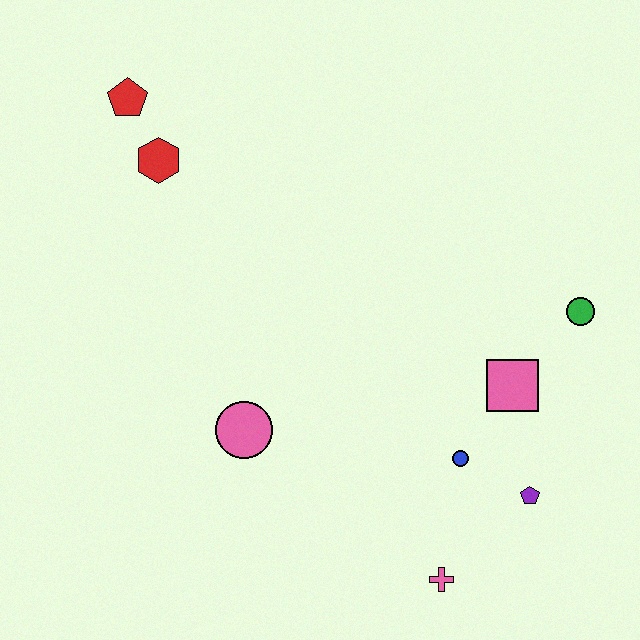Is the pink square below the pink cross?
No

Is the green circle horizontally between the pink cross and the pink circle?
No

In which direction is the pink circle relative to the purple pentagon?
The pink circle is to the left of the purple pentagon.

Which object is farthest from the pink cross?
The red pentagon is farthest from the pink cross.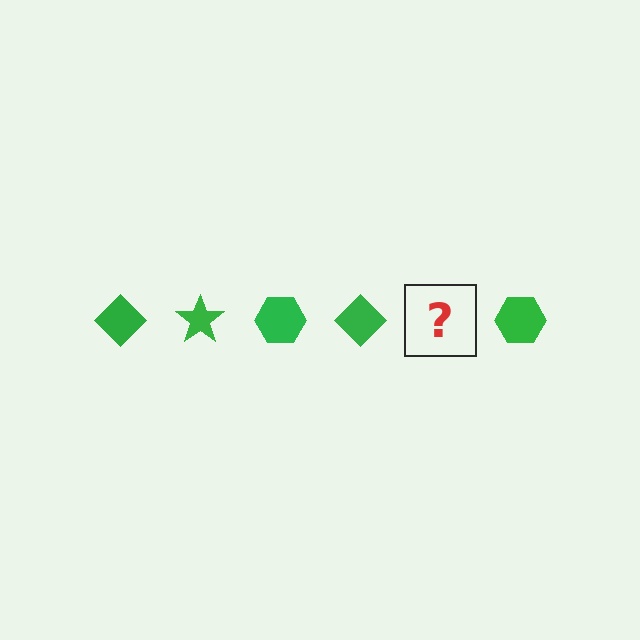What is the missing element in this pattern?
The missing element is a green star.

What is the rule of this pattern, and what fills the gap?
The rule is that the pattern cycles through diamond, star, hexagon shapes in green. The gap should be filled with a green star.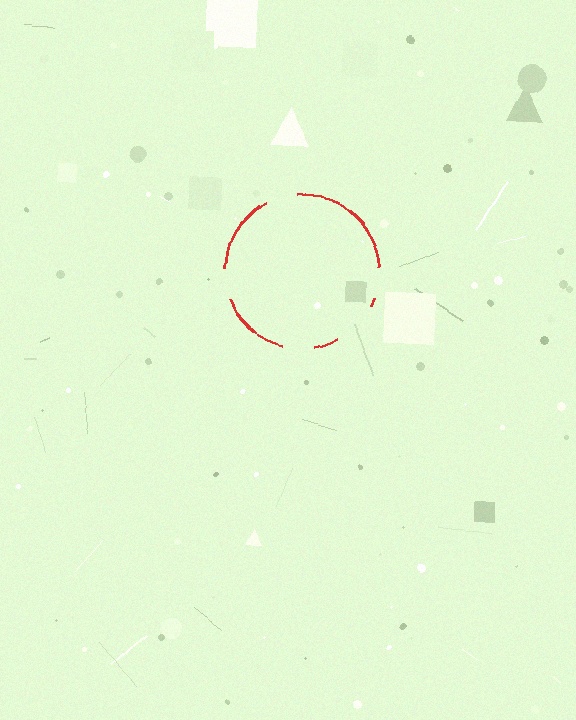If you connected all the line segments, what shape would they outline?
They would outline a circle.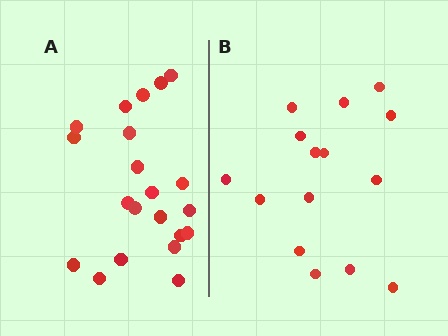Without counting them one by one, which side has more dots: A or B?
Region A (the left region) has more dots.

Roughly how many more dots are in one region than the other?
Region A has about 6 more dots than region B.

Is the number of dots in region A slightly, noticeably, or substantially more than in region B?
Region A has noticeably more, but not dramatically so. The ratio is roughly 1.4 to 1.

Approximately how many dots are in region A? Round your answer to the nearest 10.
About 20 dots. (The exact count is 21, which rounds to 20.)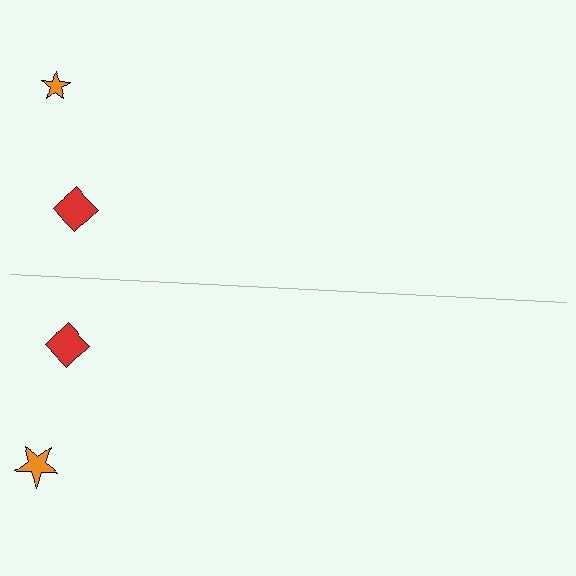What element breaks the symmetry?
The orange star on the bottom side has a different size than its mirror counterpart.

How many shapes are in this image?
There are 4 shapes in this image.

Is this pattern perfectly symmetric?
No, the pattern is not perfectly symmetric. The orange star on the bottom side has a different size than its mirror counterpart.